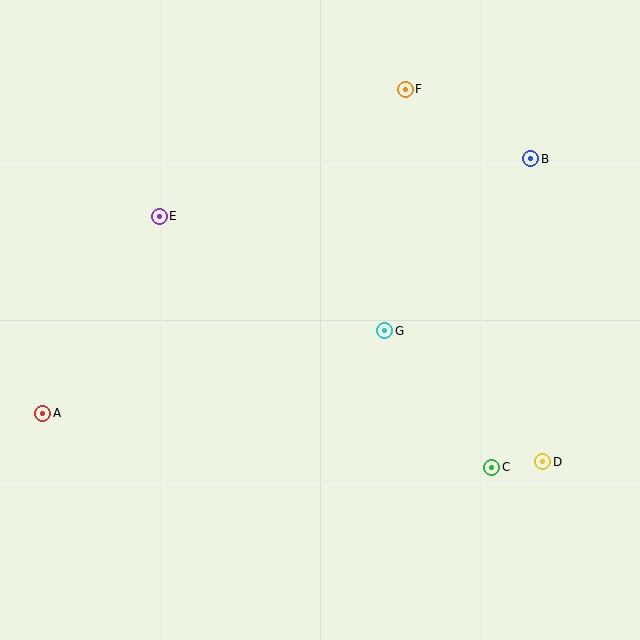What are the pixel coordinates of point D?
Point D is at (543, 462).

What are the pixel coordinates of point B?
Point B is at (531, 159).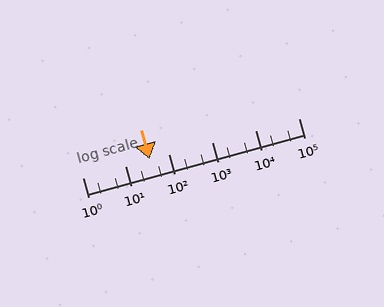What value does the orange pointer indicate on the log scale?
The pointer indicates approximately 36.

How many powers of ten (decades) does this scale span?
The scale spans 5 decades, from 1 to 100000.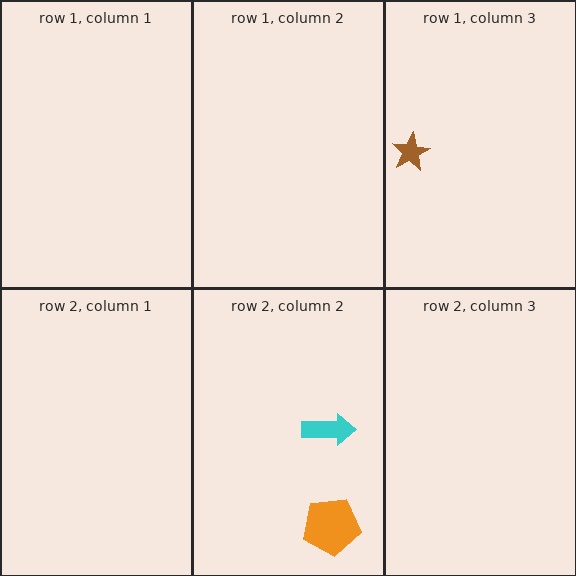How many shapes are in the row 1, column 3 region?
1.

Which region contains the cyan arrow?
The row 2, column 2 region.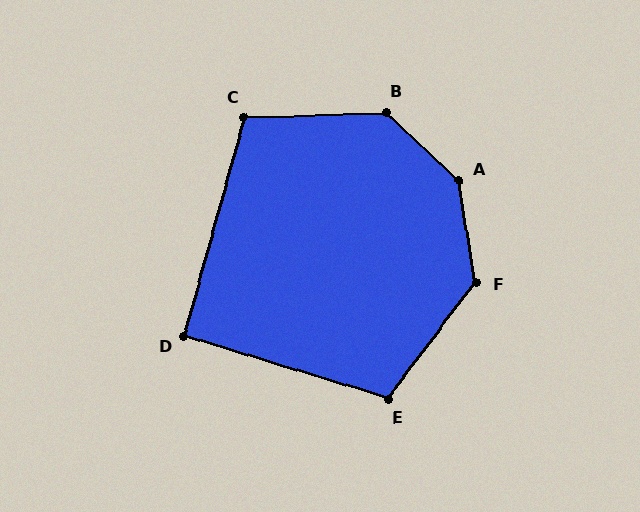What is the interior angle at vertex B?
Approximately 135 degrees (obtuse).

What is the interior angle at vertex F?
Approximately 134 degrees (obtuse).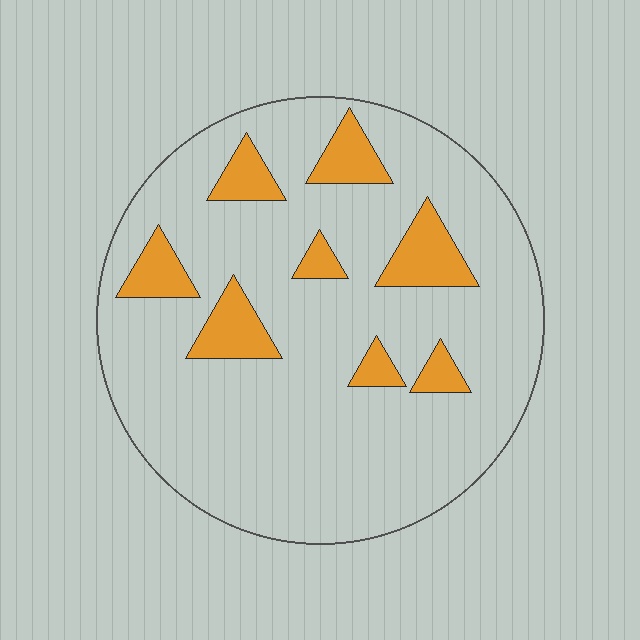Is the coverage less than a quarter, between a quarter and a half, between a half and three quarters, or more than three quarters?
Less than a quarter.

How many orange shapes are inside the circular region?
8.